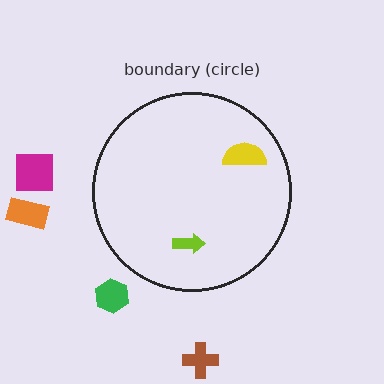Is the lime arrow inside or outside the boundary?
Inside.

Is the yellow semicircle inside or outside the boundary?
Inside.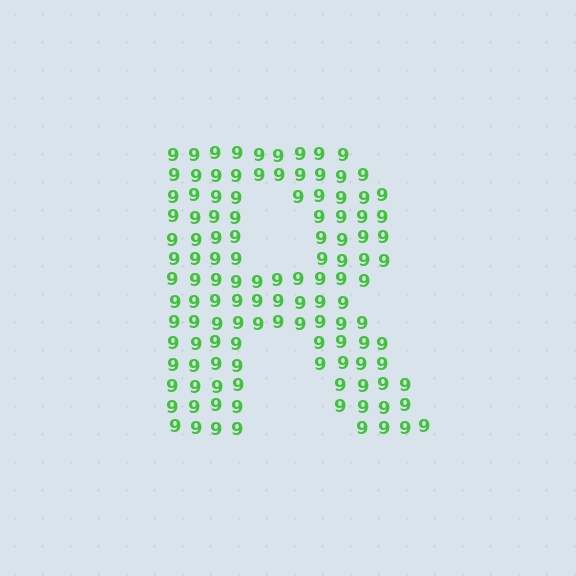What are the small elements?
The small elements are digit 9's.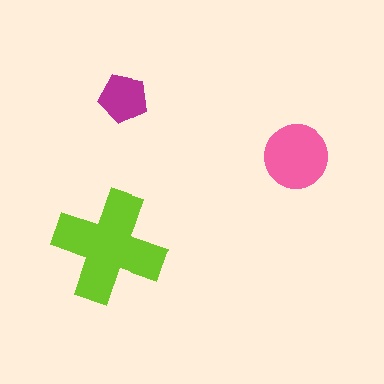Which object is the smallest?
The magenta pentagon.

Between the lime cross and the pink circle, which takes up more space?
The lime cross.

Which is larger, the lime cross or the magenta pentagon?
The lime cross.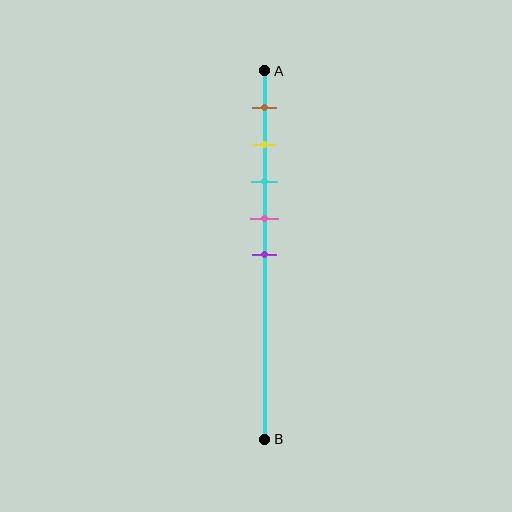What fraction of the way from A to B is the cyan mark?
The cyan mark is approximately 30% (0.3) of the way from A to B.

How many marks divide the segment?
There are 5 marks dividing the segment.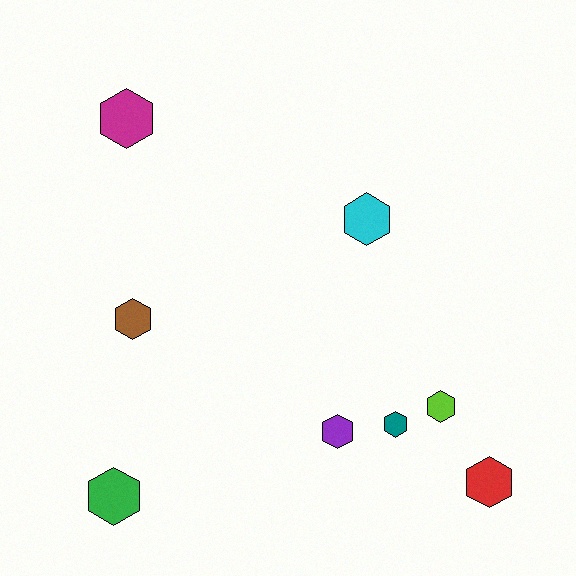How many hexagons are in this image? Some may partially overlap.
There are 8 hexagons.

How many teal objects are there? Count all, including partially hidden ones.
There is 1 teal object.